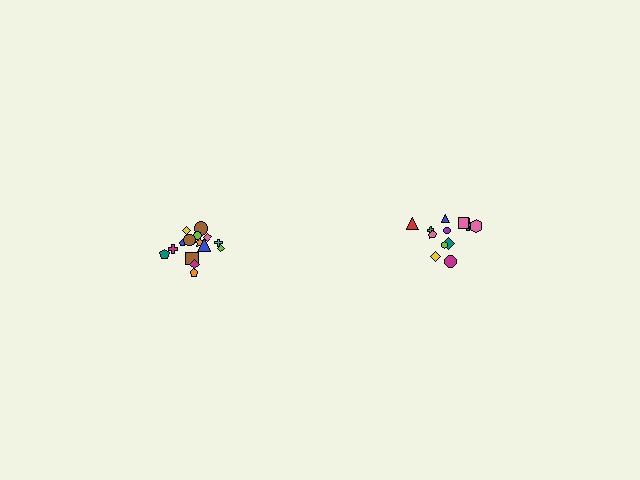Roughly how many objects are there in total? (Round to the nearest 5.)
Roughly 25 objects in total.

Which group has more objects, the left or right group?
The left group.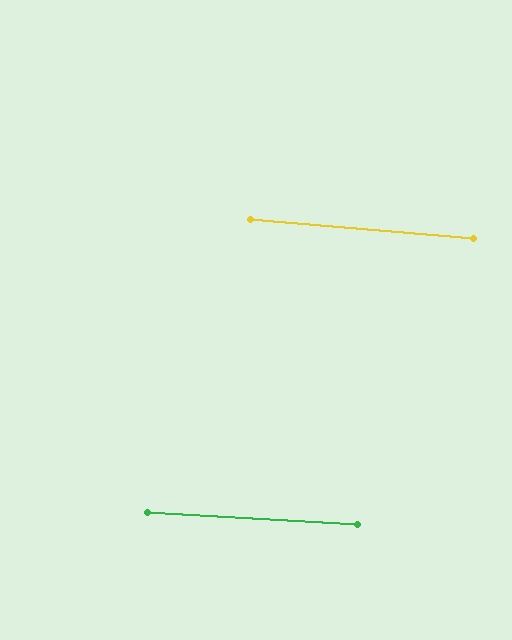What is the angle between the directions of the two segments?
Approximately 2 degrees.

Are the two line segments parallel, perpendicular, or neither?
Parallel — their directions differ by only 1.7°.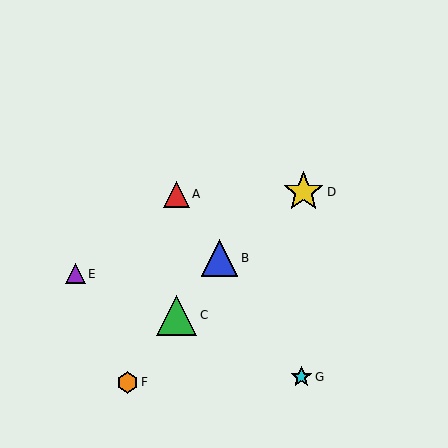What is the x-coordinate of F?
Object F is at x≈127.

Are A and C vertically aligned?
Yes, both are at x≈177.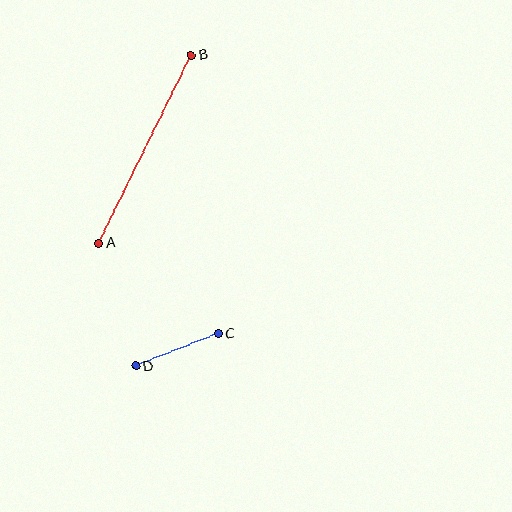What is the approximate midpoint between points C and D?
The midpoint is at approximately (177, 350) pixels.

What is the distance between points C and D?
The distance is approximately 89 pixels.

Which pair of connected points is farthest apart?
Points A and B are farthest apart.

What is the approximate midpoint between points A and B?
The midpoint is at approximately (145, 149) pixels.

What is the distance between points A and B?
The distance is approximately 209 pixels.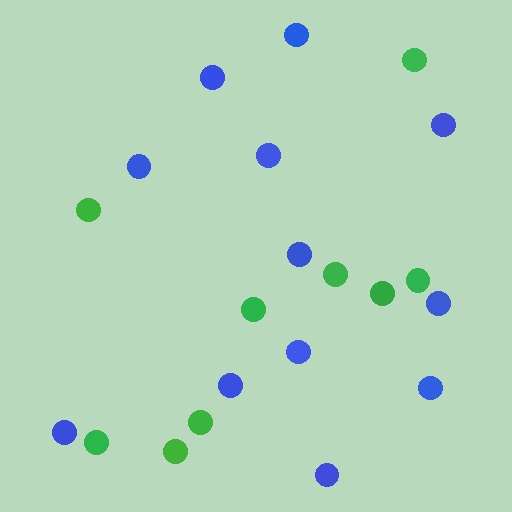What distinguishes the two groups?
There are 2 groups: one group of green circles (9) and one group of blue circles (12).